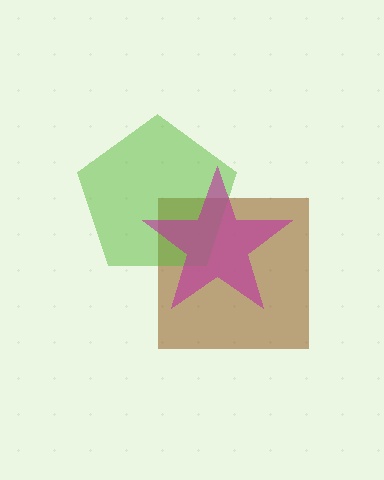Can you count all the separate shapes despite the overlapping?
Yes, there are 3 separate shapes.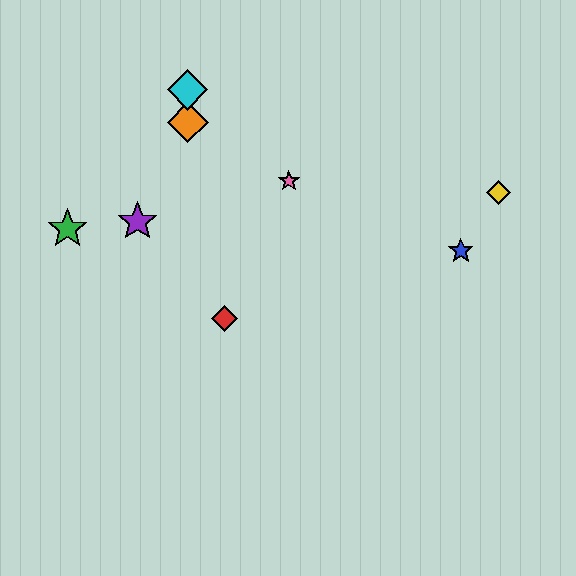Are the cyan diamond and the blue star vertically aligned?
No, the cyan diamond is at x≈188 and the blue star is at x≈461.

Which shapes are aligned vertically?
The orange diamond, the cyan diamond are aligned vertically.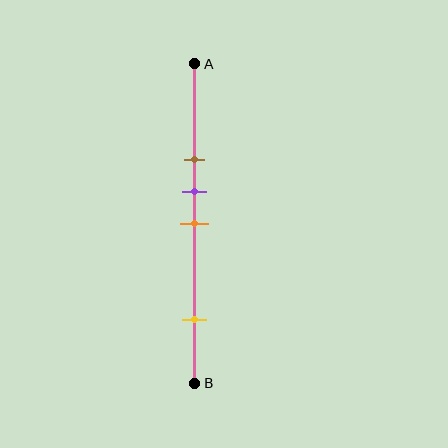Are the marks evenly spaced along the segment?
No, the marks are not evenly spaced.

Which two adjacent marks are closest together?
The purple and orange marks are the closest adjacent pair.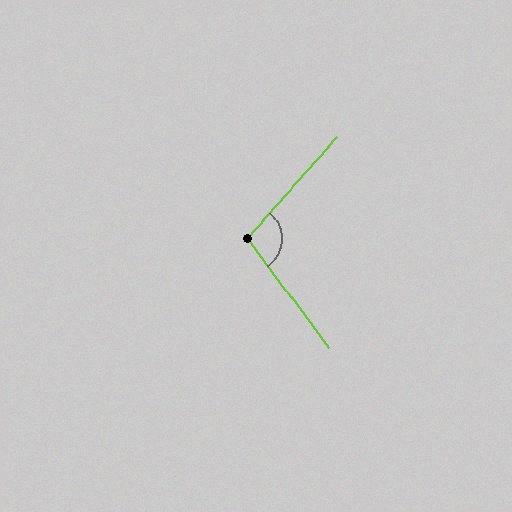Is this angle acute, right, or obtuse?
It is obtuse.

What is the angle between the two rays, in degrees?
Approximately 102 degrees.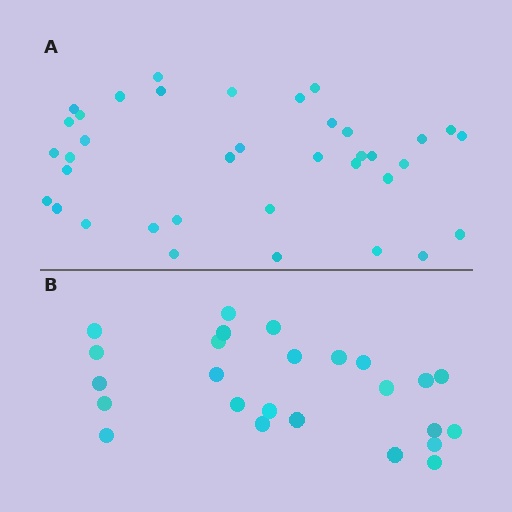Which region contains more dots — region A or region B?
Region A (the top region) has more dots.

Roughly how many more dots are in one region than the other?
Region A has roughly 12 or so more dots than region B.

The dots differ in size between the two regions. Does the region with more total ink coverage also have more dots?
No. Region B has more total ink coverage because its dots are larger, but region A actually contains more individual dots. Total area can be misleading — the number of items is what matters here.